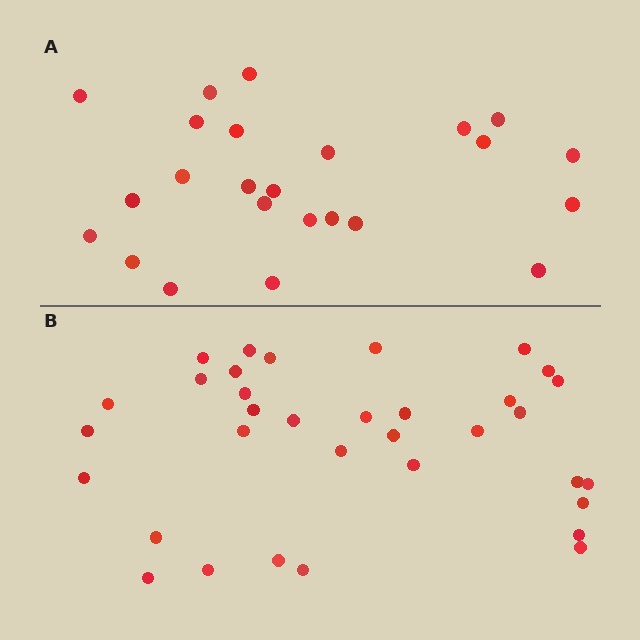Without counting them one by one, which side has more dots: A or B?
Region B (the bottom region) has more dots.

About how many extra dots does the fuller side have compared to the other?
Region B has roughly 10 or so more dots than region A.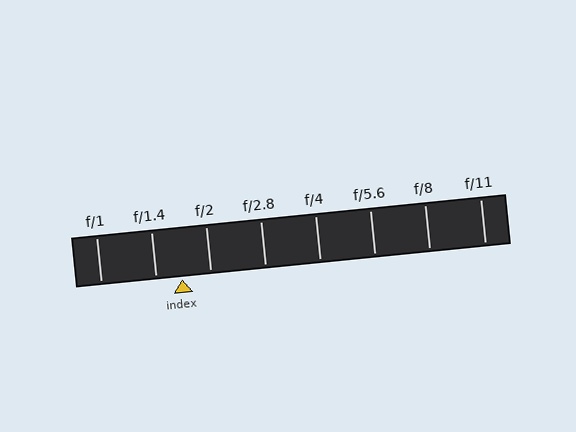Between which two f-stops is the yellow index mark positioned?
The index mark is between f/1.4 and f/2.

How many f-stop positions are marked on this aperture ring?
There are 8 f-stop positions marked.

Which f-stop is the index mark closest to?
The index mark is closest to f/1.4.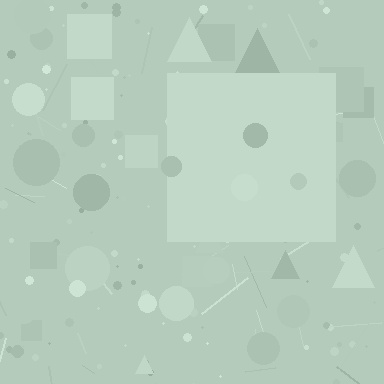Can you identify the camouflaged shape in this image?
The camouflaged shape is a square.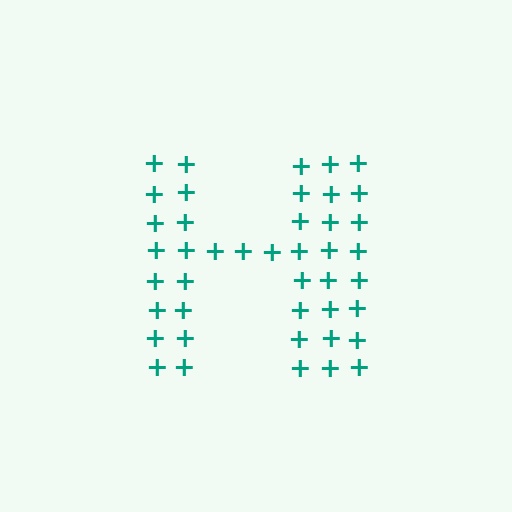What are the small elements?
The small elements are plus signs.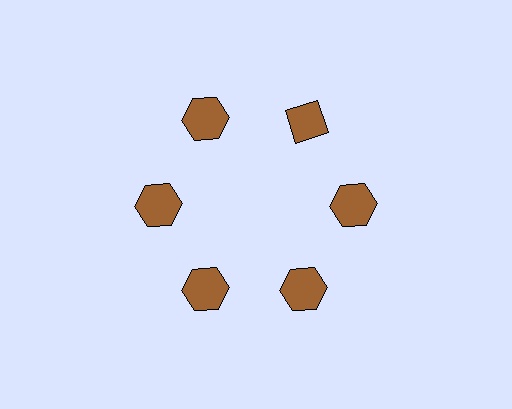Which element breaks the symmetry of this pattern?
The brown diamond at roughly the 1 o'clock position breaks the symmetry. All other shapes are brown hexagons.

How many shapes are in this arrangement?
There are 6 shapes arranged in a ring pattern.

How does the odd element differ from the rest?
It has a different shape: diamond instead of hexagon.